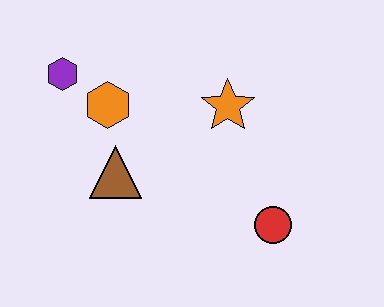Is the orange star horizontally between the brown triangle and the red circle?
Yes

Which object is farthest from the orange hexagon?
The red circle is farthest from the orange hexagon.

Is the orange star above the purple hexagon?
No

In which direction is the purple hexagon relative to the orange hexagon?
The purple hexagon is to the left of the orange hexagon.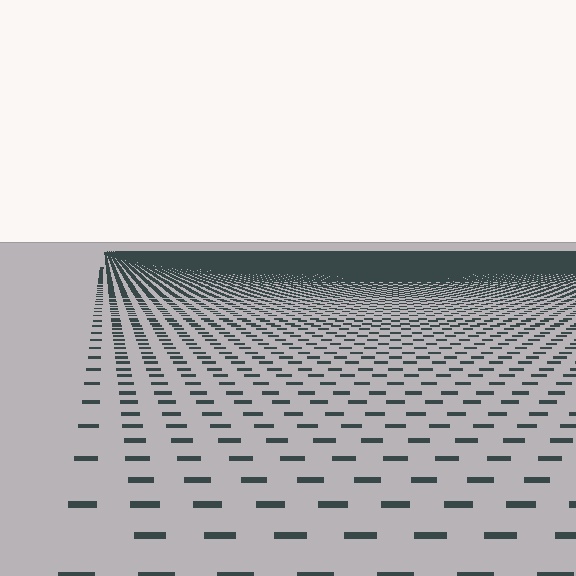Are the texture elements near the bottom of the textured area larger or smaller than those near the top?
Larger. Near the bottom, elements are closer to the viewer and appear at a bigger on-screen size.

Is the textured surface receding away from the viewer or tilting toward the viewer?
The surface is receding away from the viewer. Texture elements get smaller and denser toward the top.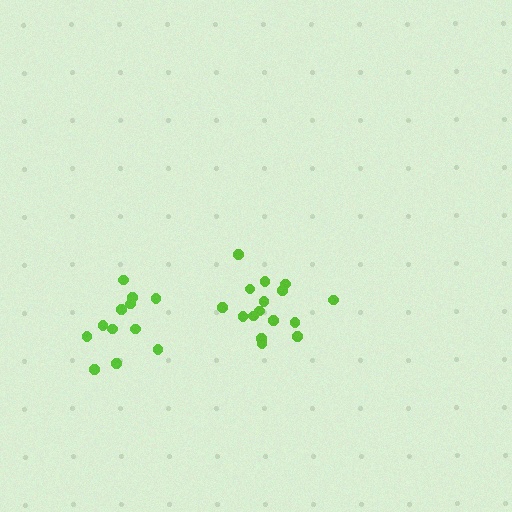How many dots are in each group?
Group 1: 12 dots, Group 2: 16 dots (28 total).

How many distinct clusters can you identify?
There are 2 distinct clusters.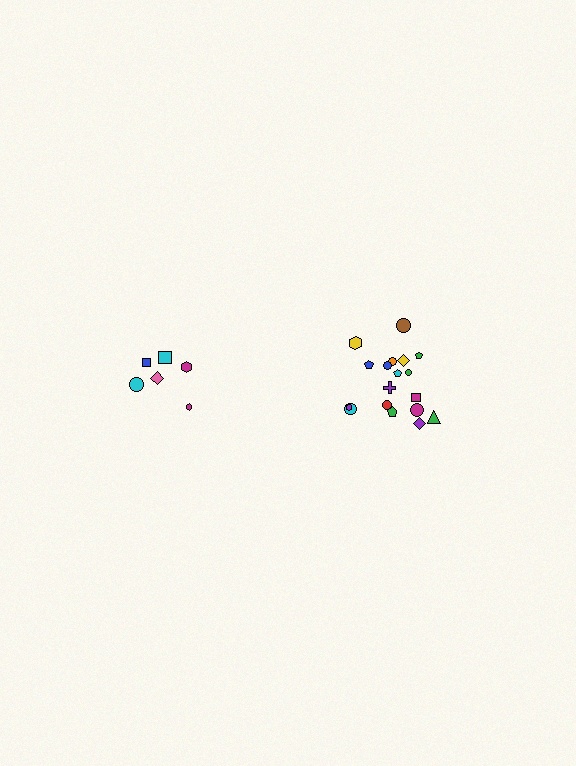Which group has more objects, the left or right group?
The right group.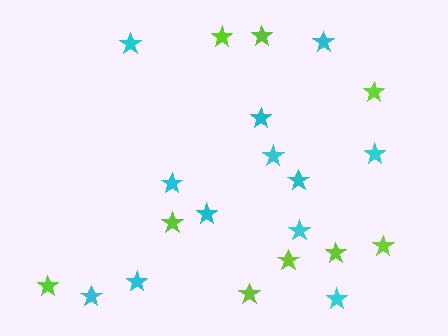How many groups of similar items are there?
There are 2 groups: one group of cyan stars (12) and one group of lime stars (9).